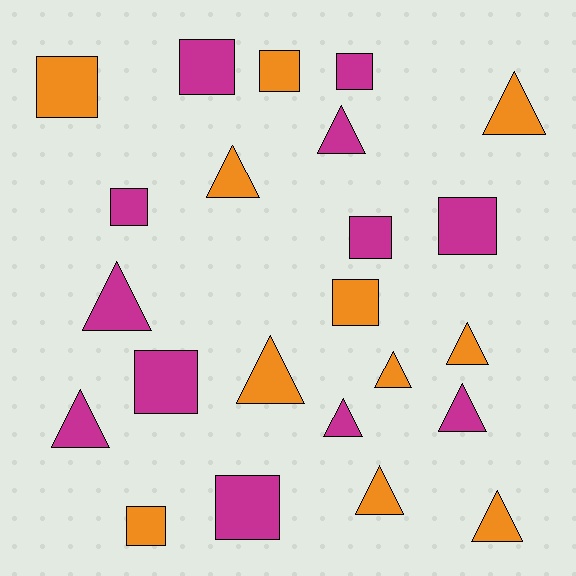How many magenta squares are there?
There are 7 magenta squares.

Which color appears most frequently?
Magenta, with 12 objects.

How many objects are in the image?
There are 23 objects.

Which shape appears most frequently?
Triangle, with 12 objects.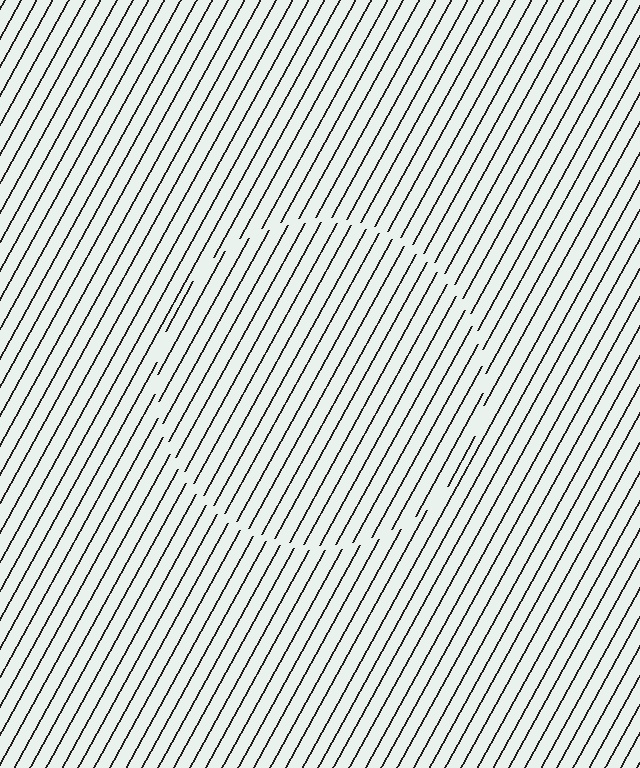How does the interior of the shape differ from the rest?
The interior of the shape contains the same grating, shifted by half a period — the contour is defined by the phase discontinuity where line-ends from the inner and outer gratings abut.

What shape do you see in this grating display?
An illusory circle. The interior of the shape contains the same grating, shifted by half a period — the contour is defined by the phase discontinuity where line-ends from the inner and outer gratings abut.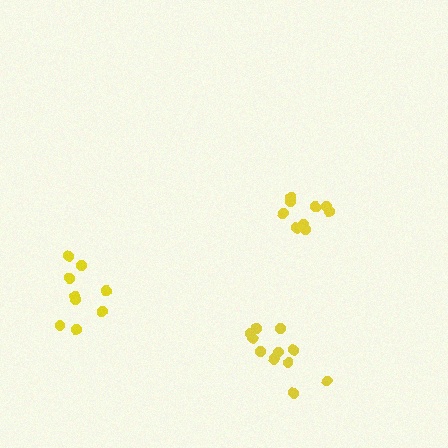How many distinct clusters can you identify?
There are 3 distinct clusters.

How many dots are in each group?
Group 1: 9 dots, Group 2: 9 dots, Group 3: 11 dots (29 total).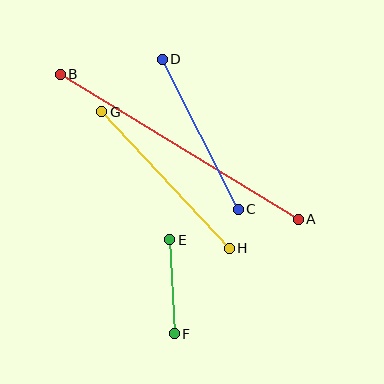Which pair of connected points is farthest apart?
Points A and B are farthest apart.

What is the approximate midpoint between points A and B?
The midpoint is at approximately (179, 147) pixels.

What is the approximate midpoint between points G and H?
The midpoint is at approximately (165, 180) pixels.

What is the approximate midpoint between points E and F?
The midpoint is at approximately (172, 287) pixels.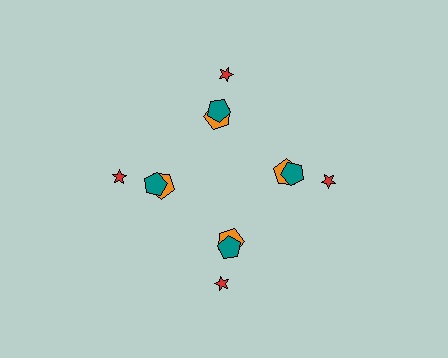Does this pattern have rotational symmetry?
Yes, this pattern has 4-fold rotational symmetry. It looks the same after rotating 90 degrees around the center.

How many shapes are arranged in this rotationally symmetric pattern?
There are 12 shapes, arranged in 4 groups of 3.